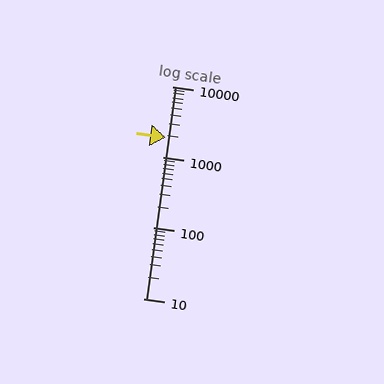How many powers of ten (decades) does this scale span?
The scale spans 3 decades, from 10 to 10000.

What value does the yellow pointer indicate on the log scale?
The pointer indicates approximately 1900.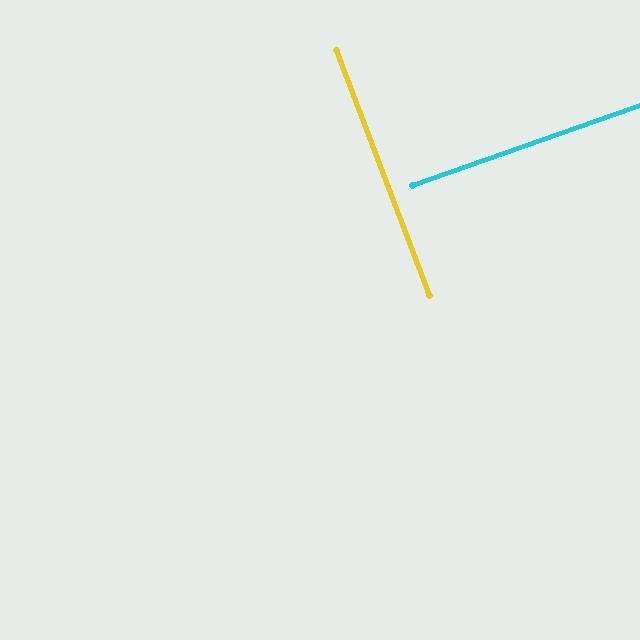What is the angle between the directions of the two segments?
Approximately 89 degrees.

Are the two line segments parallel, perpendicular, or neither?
Perpendicular — they meet at approximately 89°.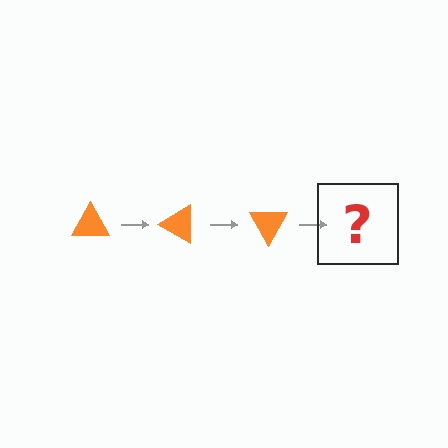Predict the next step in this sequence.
The next step is an orange triangle rotated 90 degrees.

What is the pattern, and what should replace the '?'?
The pattern is that the triangle rotates 30 degrees each step. The '?' should be an orange triangle rotated 90 degrees.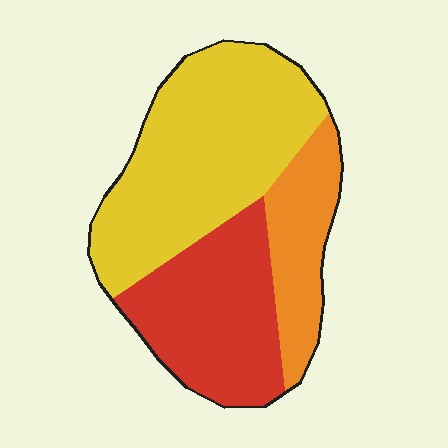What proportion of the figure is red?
Red covers around 30% of the figure.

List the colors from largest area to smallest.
From largest to smallest: yellow, red, orange.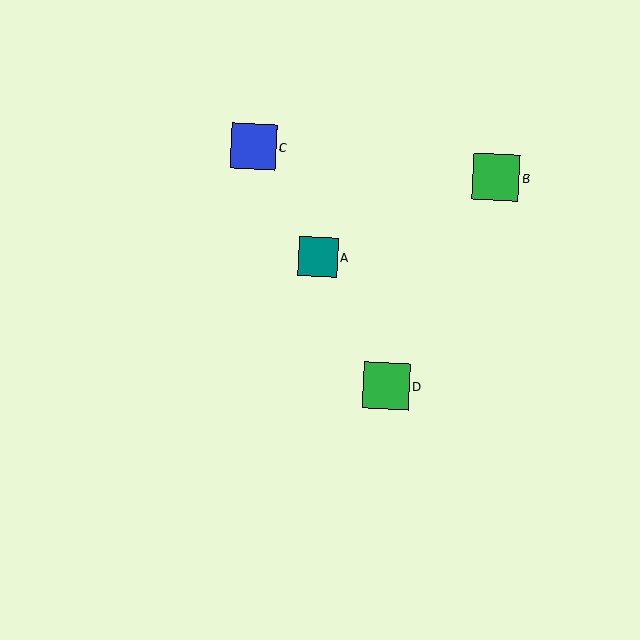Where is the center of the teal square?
The center of the teal square is at (318, 257).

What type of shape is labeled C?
Shape C is a blue square.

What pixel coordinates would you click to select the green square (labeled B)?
Click at (496, 177) to select the green square B.